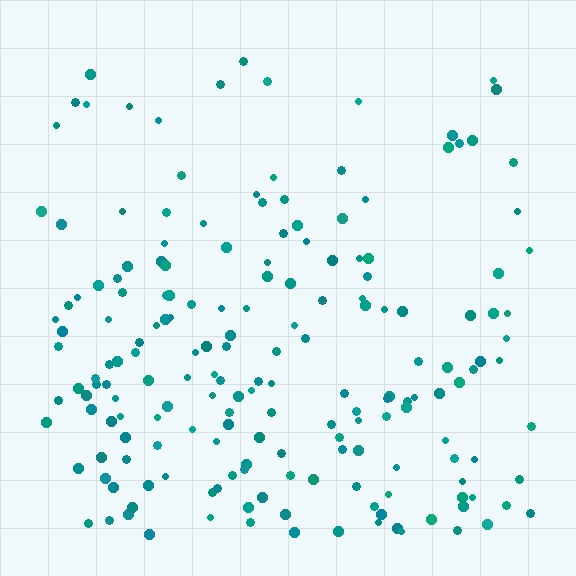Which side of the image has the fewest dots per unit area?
The top.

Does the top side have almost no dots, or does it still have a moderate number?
Still a moderate number, just noticeably fewer than the bottom.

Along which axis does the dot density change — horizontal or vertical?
Vertical.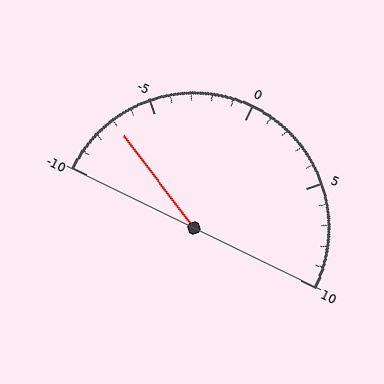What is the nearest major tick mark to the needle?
The nearest major tick mark is -5.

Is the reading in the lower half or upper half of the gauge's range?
The reading is in the lower half of the range (-10 to 10).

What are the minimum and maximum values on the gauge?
The gauge ranges from -10 to 10.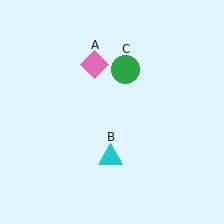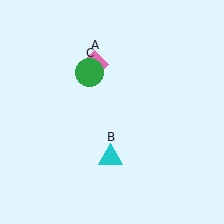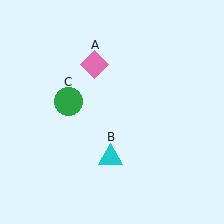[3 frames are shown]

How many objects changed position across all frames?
1 object changed position: green circle (object C).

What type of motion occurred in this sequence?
The green circle (object C) rotated counterclockwise around the center of the scene.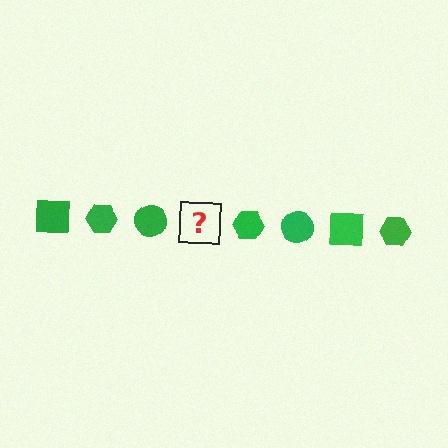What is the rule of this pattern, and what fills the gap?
The rule is that the pattern cycles through square, hexagon, circle shapes in green. The gap should be filled with a green square.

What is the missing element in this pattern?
The missing element is a green square.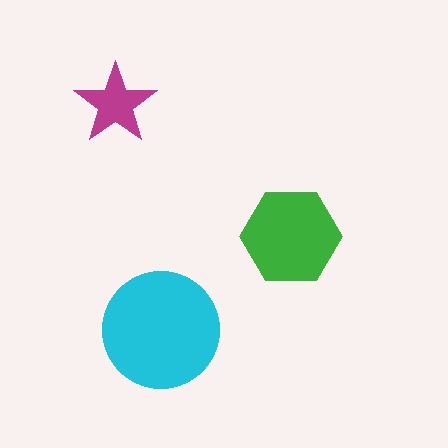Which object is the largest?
The cyan circle.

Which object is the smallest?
The magenta star.